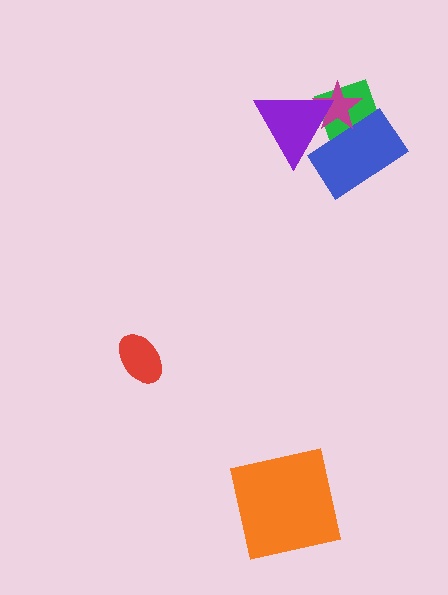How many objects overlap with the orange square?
0 objects overlap with the orange square.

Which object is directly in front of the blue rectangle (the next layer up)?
The magenta star is directly in front of the blue rectangle.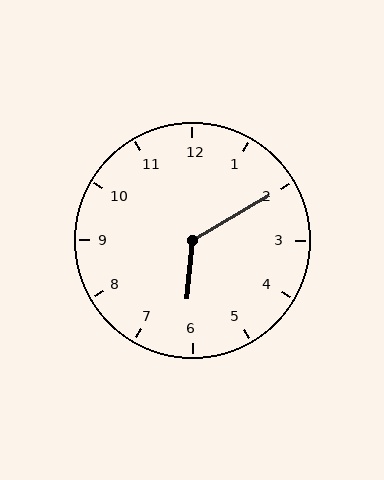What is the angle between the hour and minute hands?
Approximately 125 degrees.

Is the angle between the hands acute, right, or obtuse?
It is obtuse.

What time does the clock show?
6:10.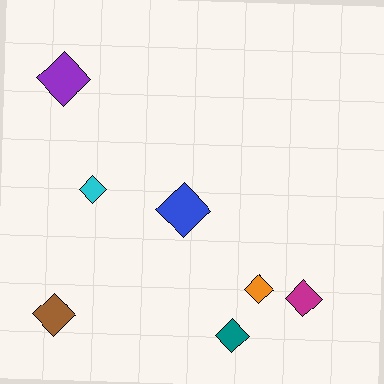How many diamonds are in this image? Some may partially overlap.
There are 7 diamonds.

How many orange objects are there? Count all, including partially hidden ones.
There is 1 orange object.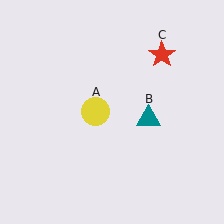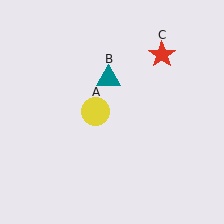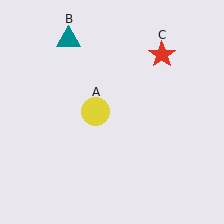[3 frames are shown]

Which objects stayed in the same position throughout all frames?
Yellow circle (object A) and red star (object C) remained stationary.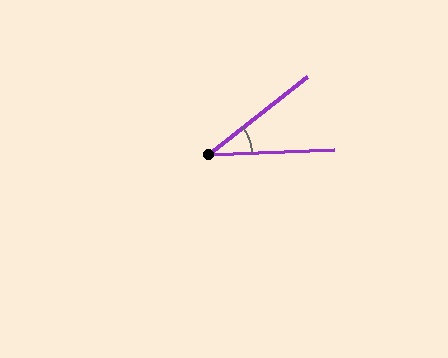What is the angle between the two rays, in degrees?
Approximately 36 degrees.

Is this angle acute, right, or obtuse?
It is acute.